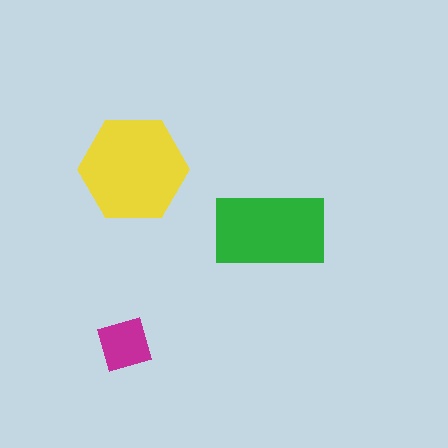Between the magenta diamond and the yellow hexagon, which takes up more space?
The yellow hexagon.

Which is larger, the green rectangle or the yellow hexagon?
The yellow hexagon.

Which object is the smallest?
The magenta diamond.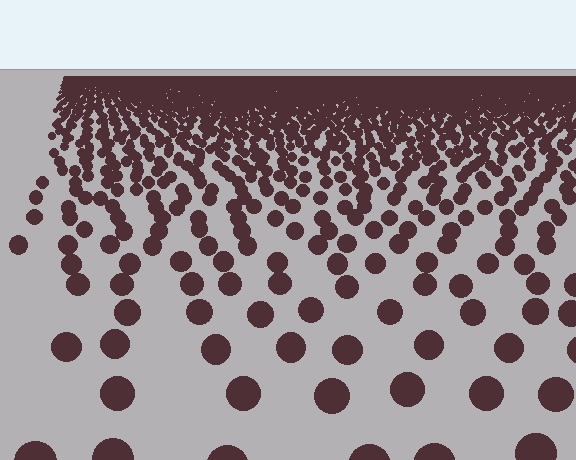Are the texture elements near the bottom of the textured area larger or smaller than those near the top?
Larger. Near the bottom, elements are closer to the viewer and appear at a bigger on-screen size.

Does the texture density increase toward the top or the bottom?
Density increases toward the top.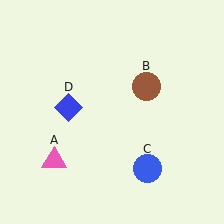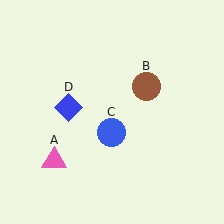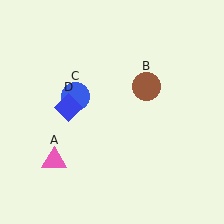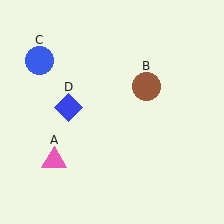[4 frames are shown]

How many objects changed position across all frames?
1 object changed position: blue circle (object C).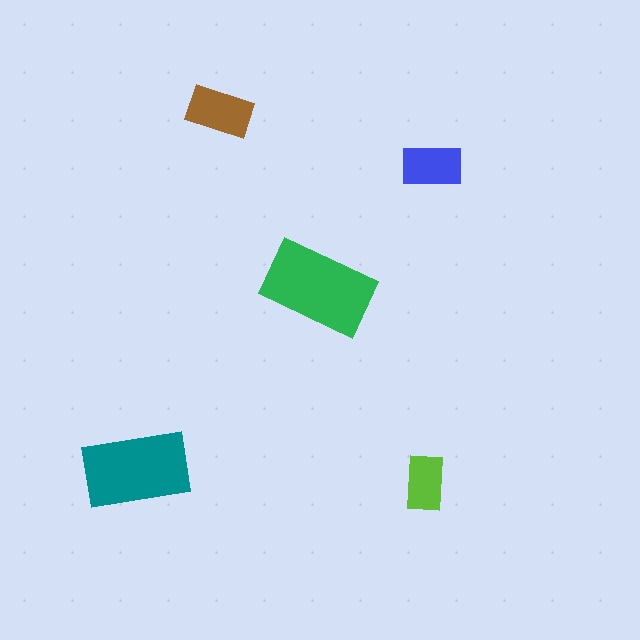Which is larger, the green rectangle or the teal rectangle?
The green one.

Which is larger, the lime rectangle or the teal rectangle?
The teal one.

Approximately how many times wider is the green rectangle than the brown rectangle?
About 1.5 times wider.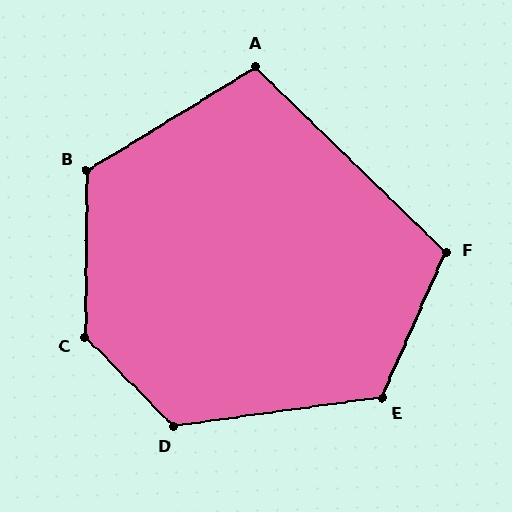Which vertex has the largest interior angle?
C, at approximately 134 degrees.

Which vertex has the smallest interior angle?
A, at approximately 104 degrees.